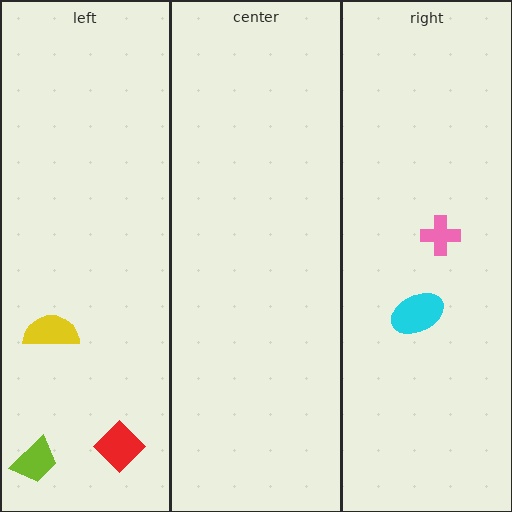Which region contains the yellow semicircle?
The left region.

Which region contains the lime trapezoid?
The left region.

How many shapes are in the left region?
3.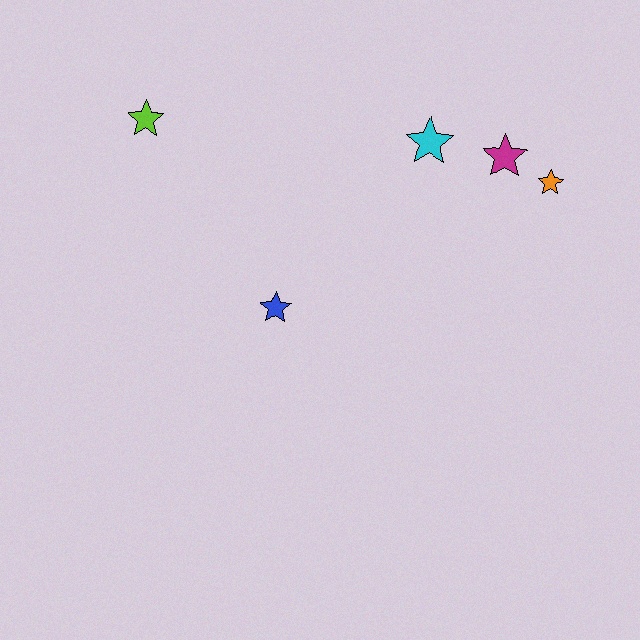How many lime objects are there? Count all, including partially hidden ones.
There is 1 lime object.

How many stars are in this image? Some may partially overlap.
There are 5 stars.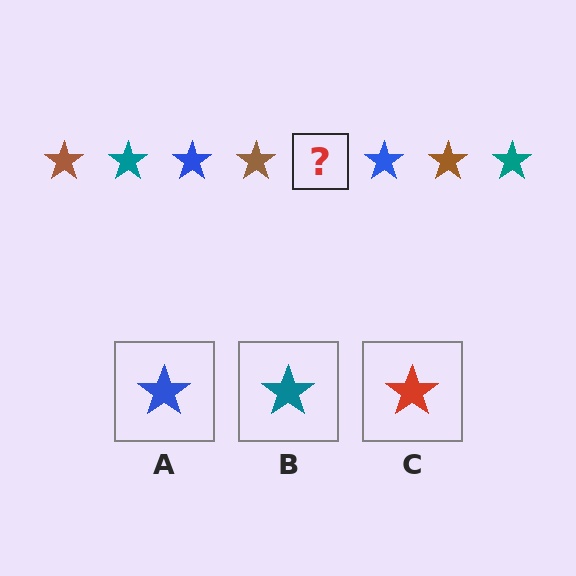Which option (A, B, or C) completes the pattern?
B.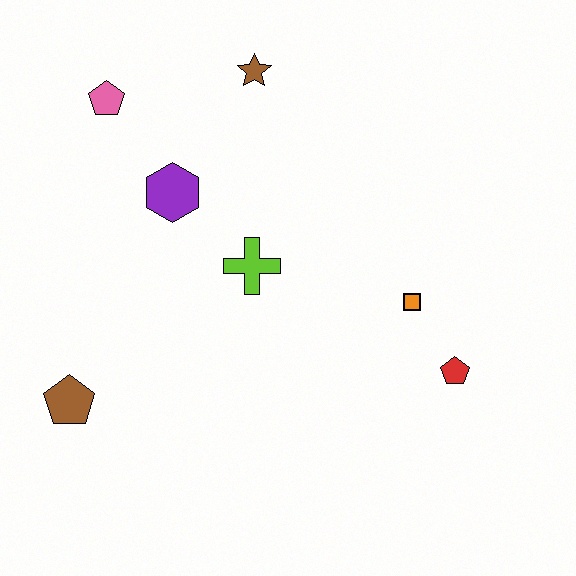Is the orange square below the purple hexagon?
Yes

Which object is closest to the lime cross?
The purple hexagon is closest to the lime cross.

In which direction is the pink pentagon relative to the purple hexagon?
The pink pentagon is above the purple hexagon.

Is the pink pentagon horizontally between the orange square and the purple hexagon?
No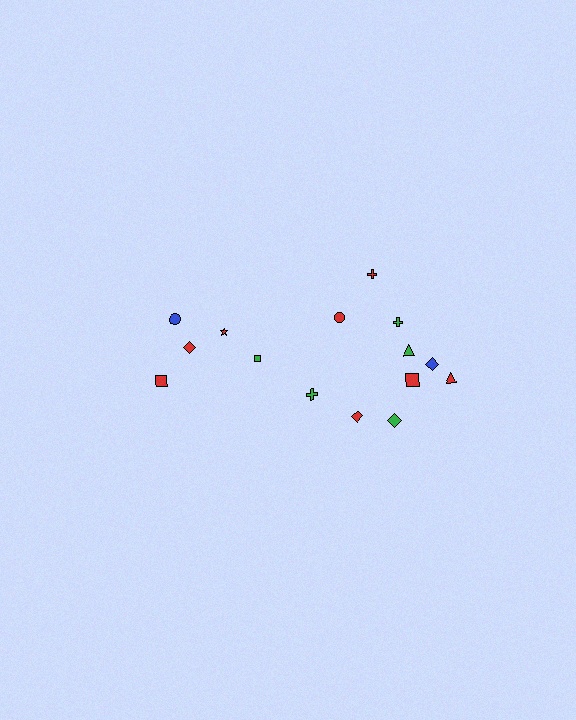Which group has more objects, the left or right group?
The right group.